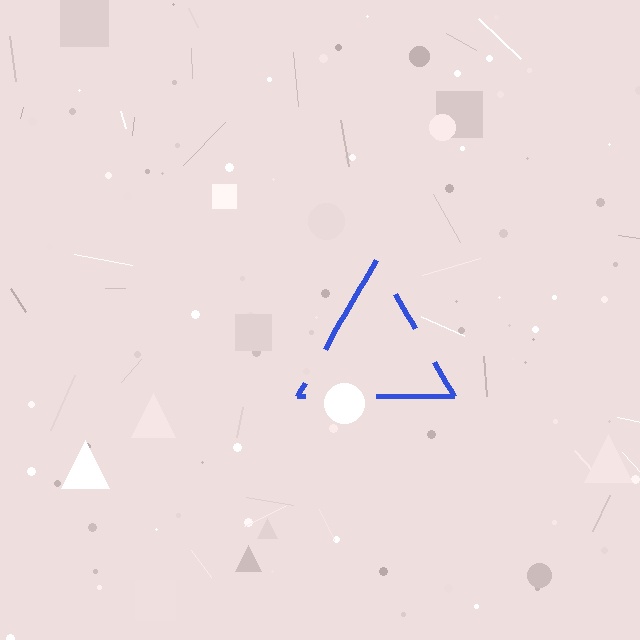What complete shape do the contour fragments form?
The contour fragments form a triangle.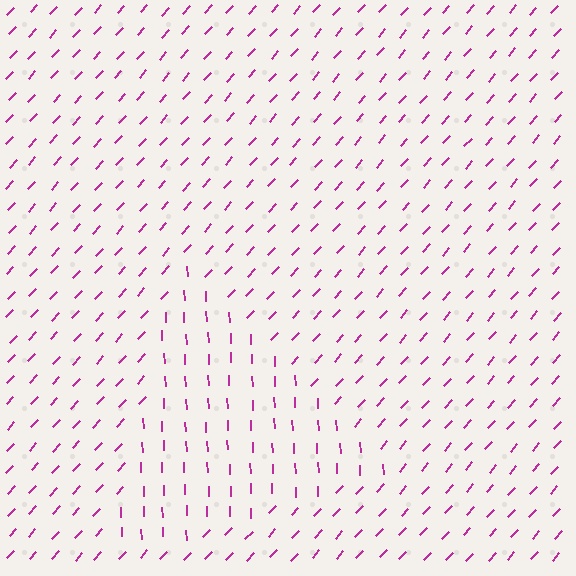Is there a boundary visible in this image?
Yes, there is a texture boundary formed by a change in line orientation.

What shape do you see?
I see a triangle.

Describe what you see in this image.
The image is filled with small magenta line segments. A triangle region in the image has lines oriented differently from the surrounding lines, creating a visible texture boundary.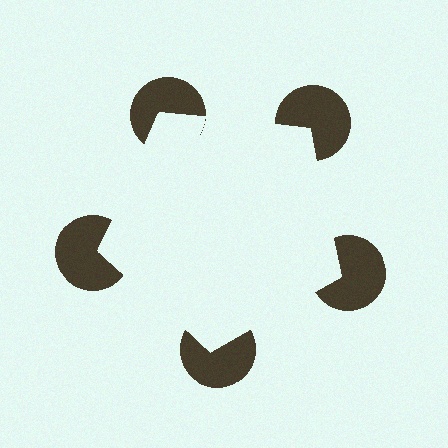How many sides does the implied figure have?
5 sides.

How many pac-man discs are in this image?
There are 5 — one at each vertex of the illusory pentagon.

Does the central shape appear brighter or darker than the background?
It typically appears slightly brighter than the background, even though no actual brightness change is drawn.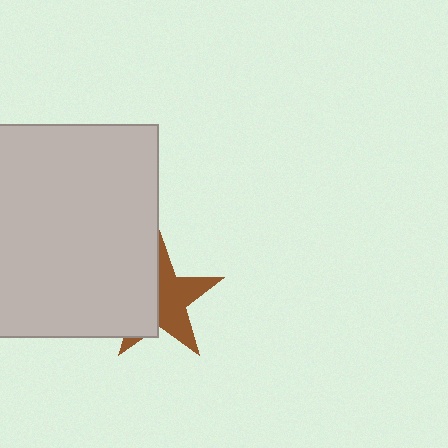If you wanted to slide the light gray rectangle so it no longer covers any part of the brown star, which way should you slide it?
Slide it left — that is the most direct way to separate the two shapes.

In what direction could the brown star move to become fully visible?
The brown star could move right. That would shift it out from behind the light gray rectangle entirely.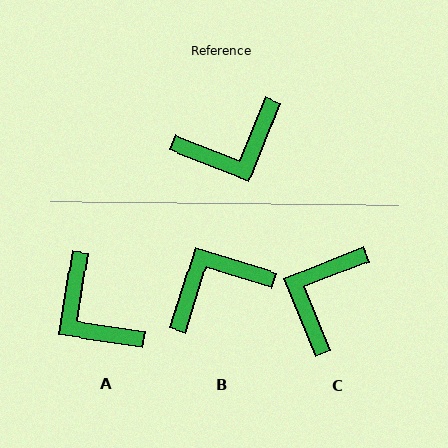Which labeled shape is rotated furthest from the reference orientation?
B, about 176 degrees away.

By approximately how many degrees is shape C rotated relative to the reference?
Approximately 137 degrees clockwise.